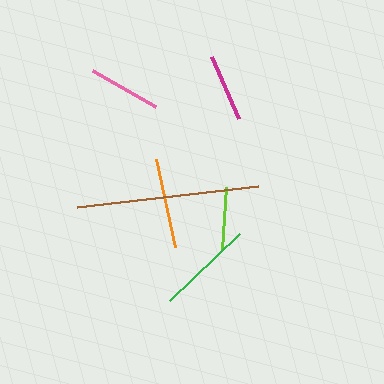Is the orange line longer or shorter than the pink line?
The orange line is longer than the pink line.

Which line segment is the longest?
The brown line is the longest at approximately 182 pixels.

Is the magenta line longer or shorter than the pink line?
The pink line is longer than the magenta line.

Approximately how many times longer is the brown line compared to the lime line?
The brown line is approximately 2.9 times the length of the lime line.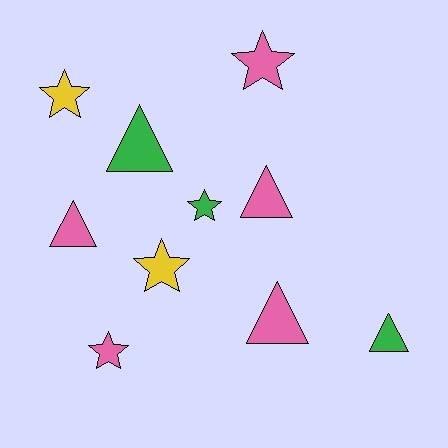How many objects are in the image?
There are 10 objects.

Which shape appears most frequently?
Triangle, with 5 objects.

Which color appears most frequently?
Pink, with 5 objects.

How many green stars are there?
There is 1 green star.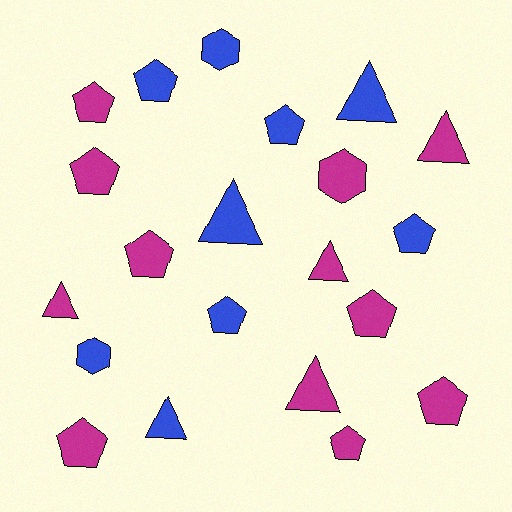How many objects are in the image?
There are 21 objects.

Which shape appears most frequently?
Pentagon, with 11 objects.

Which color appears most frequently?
Magenta, with 12 objects.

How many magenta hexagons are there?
There is 1 magenta hexagon.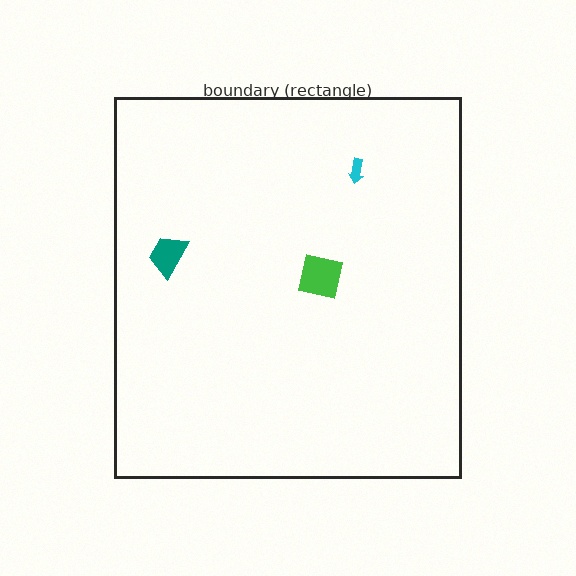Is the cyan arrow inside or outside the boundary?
Inside.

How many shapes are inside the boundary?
3 inside, 0 outside.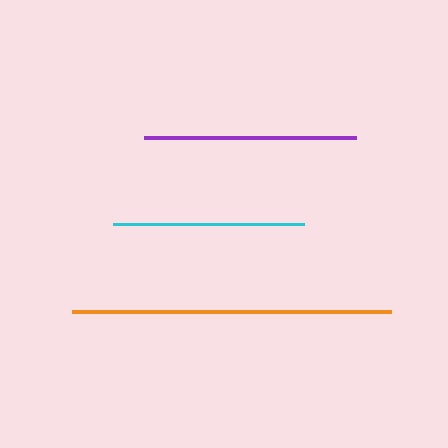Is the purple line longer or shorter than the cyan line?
The purple line is longer than the cyan line.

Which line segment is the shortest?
The cyan line is the shortest at approximately 191 pixels.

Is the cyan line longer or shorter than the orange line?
The orange line is longer than the cyan line.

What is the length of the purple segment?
The purple segment is approximately 213 pixels long.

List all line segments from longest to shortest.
From longest to shortest: orange, purple, cyan.